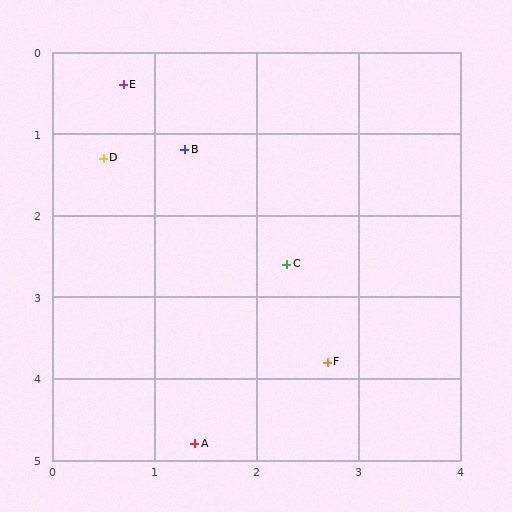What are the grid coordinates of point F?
Point F is at approximately (2.7, 3.8).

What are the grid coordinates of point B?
Point B is at approximately (1.3, 1.2).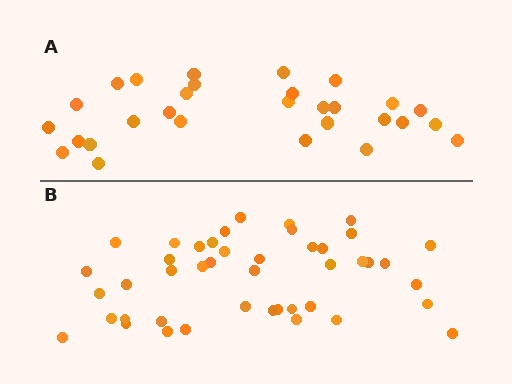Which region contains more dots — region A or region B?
Region B (the bottom region) has more dots.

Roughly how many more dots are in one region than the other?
Region B has approximately 15 more dots than region A.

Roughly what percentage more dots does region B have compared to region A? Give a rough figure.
About 50% more.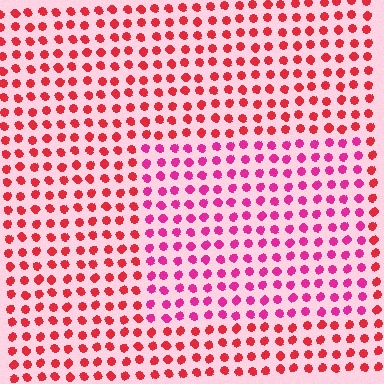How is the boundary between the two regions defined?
The boundary is defined purely by a slight shift in hue (about 32 degrees). Spacing, size, and orientation are identical on both sides.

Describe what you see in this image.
The image is filled with small red elements in a uniform arrangement. A rectangle-shaped region is visible where the elements are tinted to a slightly different hue, forming a subtle color boundary.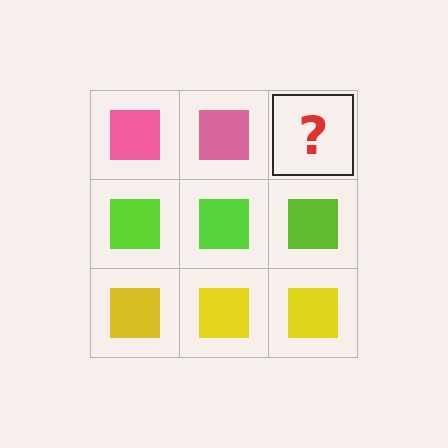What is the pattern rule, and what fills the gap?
The rule is that each row has a consistent color. The gap should be filled with a pink square.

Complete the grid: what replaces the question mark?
The question mark should be replaced with a pink square.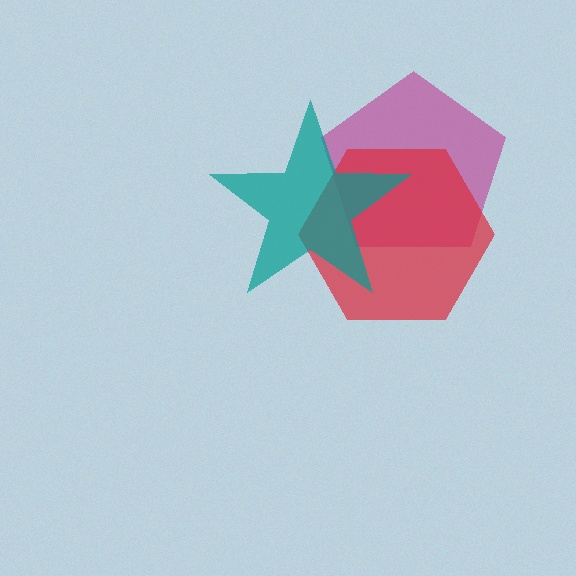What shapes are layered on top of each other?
The layered shapes are: a magenta pentagon, a red hexagon, a teal star.